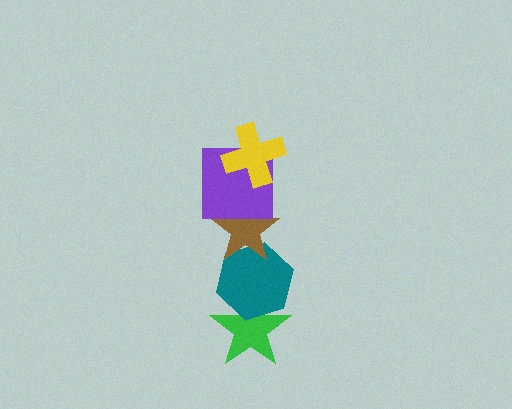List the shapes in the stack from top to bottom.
From top to bottom: the yellow cross, the purple square, the brown star, the teal hexagon, the green star.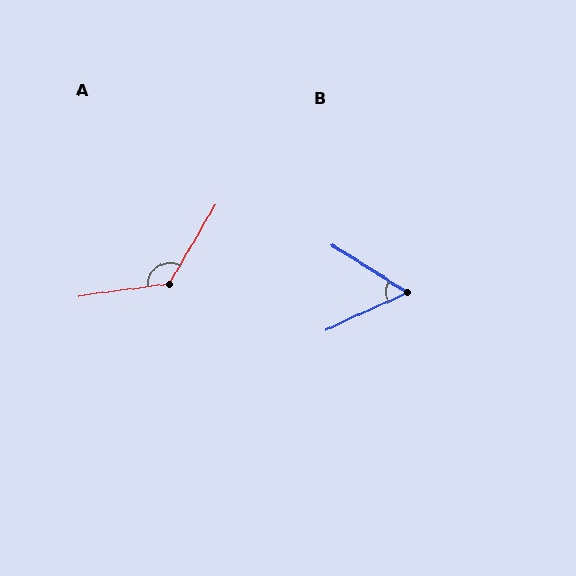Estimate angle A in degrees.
Approximately 128 degrees.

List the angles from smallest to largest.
B (58°), A (128°).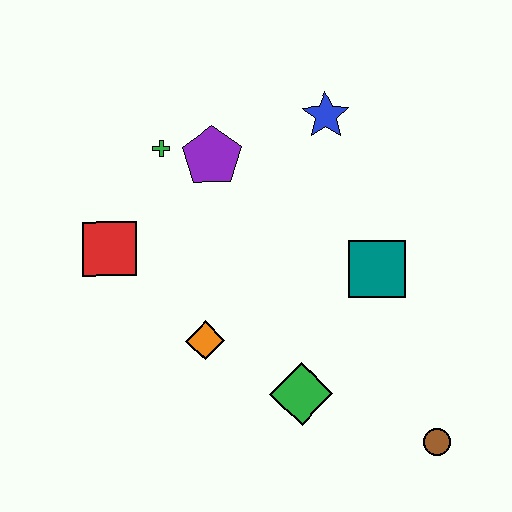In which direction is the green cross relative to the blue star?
The green cross is to the left of the blue star.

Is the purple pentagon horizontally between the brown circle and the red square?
Yes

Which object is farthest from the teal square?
The red square is farthest from the teal square.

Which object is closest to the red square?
The green cross is closest to the red square.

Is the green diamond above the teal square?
No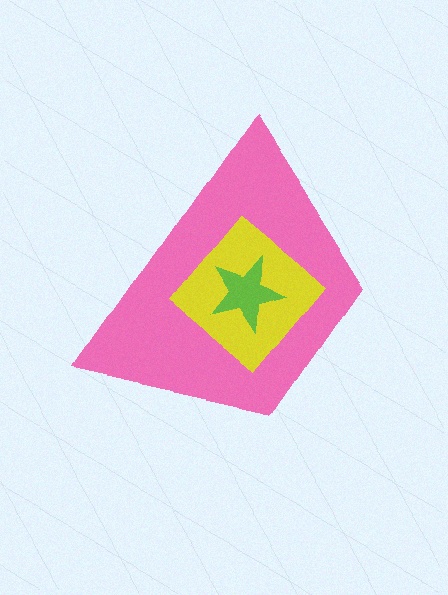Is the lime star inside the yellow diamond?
Yes.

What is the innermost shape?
The lime star.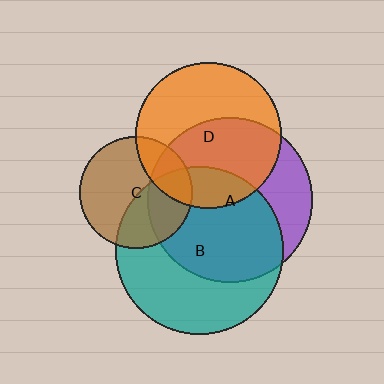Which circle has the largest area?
Circle B (teal).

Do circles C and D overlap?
Yes.